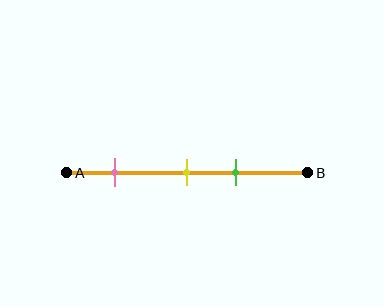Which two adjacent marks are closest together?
The yellow and green marks are the closest adjacent pair.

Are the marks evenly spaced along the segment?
No, the marks are not evenly spaced.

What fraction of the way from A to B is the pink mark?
The pink mark is approximately 20% (0.2) of the way from A to B.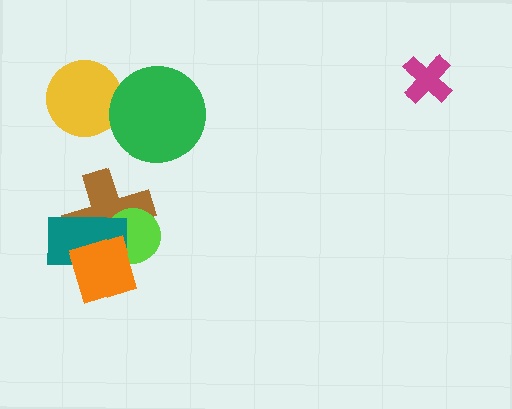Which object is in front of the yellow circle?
The green circle is in front of the yellow circle.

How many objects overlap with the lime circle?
3 objects overlap with the lime circle.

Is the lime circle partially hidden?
Yes, it is partially covered by another shape.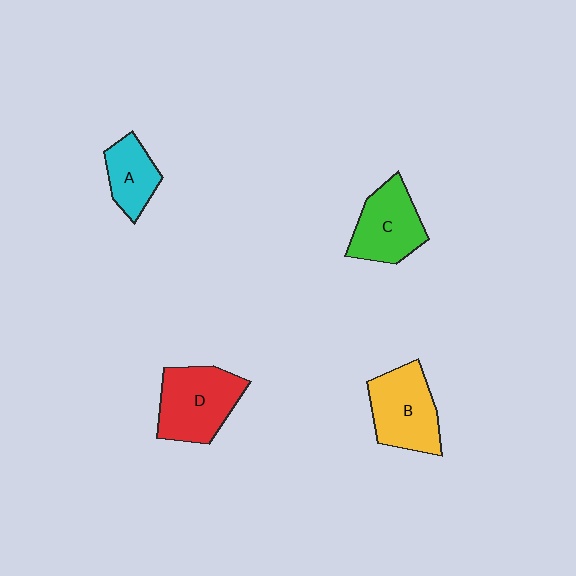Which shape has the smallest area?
Shape A (cyan).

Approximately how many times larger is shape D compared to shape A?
Approximately 1.7 times.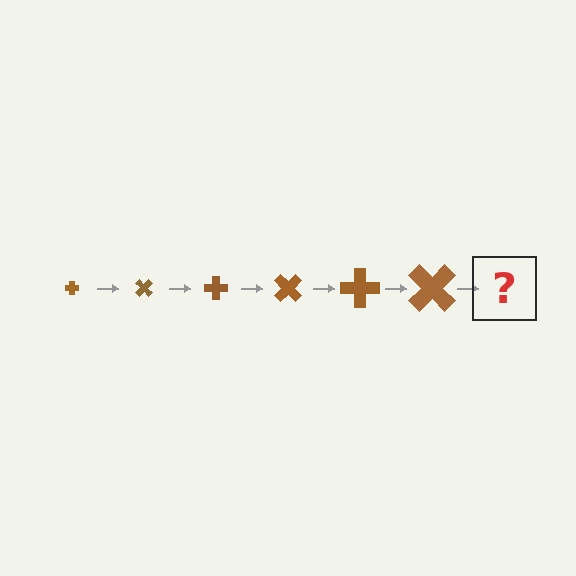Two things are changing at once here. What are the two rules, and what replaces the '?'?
The two rules are that the cross grows larger each step and it rotates 45 degrees each step. The '?' should be a cross, larger than the previous one and rotated 270 degrees from the start.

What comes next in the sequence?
The next element should be a cross, larger than the previous one and rotated 270 degrees from the start.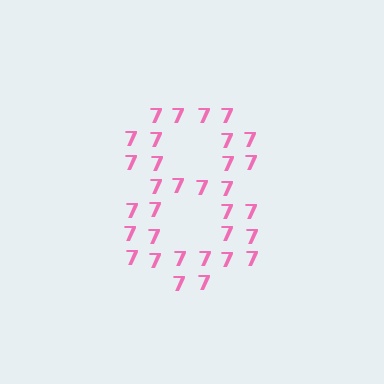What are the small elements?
The small elements are digit 7's.